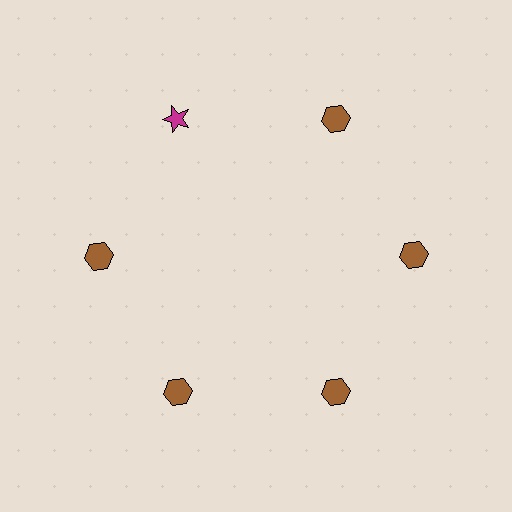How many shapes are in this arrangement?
There are 6 shapes arranged in a ring pattern.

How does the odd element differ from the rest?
It differs in both color (magenta instead of brown) and shape (star instead of hexagon).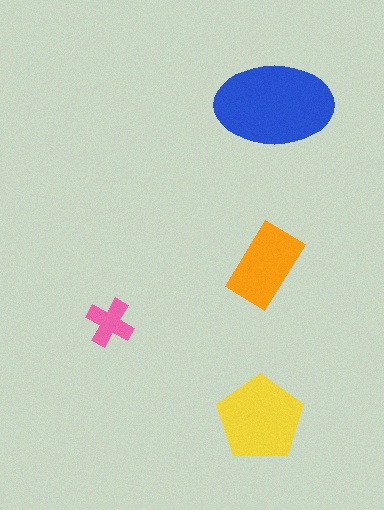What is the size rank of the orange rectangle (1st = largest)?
3rd.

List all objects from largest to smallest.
The blue ellipse, the yellow pentagon, the orange rectangle, the pink cross.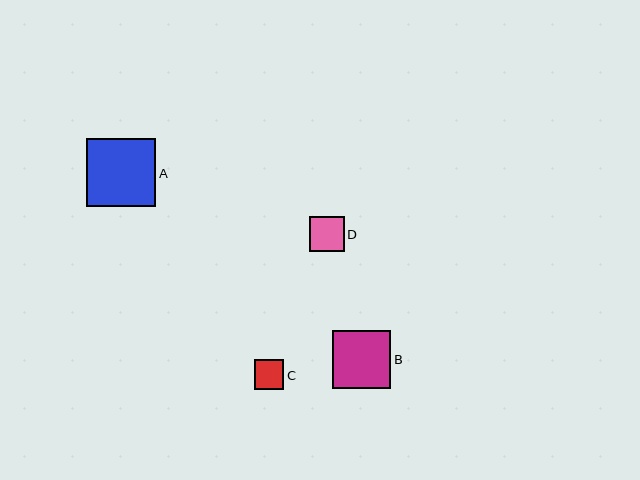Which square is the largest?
Square A is the largest with a size of approximately 69 pixels.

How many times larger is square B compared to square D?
Square B is approximately 1.7 times the size of square D.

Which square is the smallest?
Square C is the smallest with a size of approximately 30 pixels.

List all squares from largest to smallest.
From largest to smallest: A, B, D, C.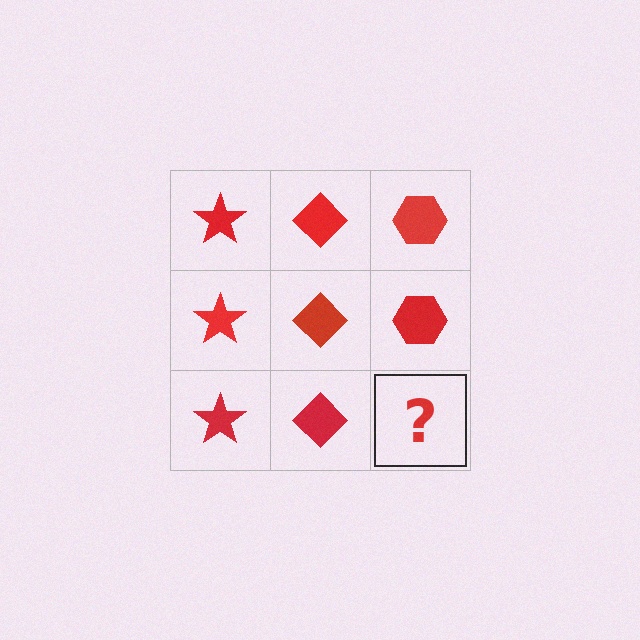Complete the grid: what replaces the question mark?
The question mark should be replaced with a red hexagon.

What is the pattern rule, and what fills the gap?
The rule is that each column has a consistent shape. The gap should be filled with a red hexagon.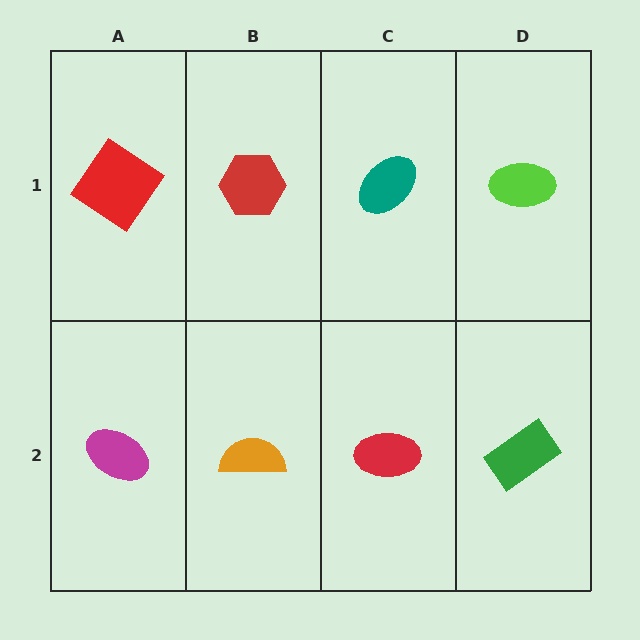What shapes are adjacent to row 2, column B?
A red hexagon (row 1, column B), a magenta ellipse (row 2, column A), a red ellipse (row 2, column C).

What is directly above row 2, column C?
A teal ellipse.